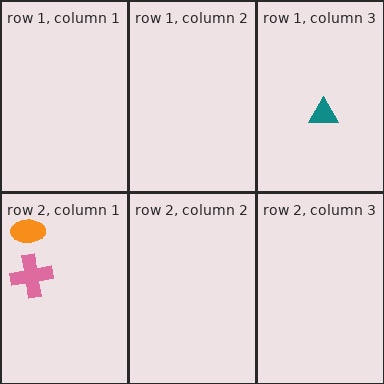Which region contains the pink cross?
The row 2, column 1 region.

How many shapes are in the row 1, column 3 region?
1.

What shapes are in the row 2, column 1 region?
The pink cross, the orange ellipse.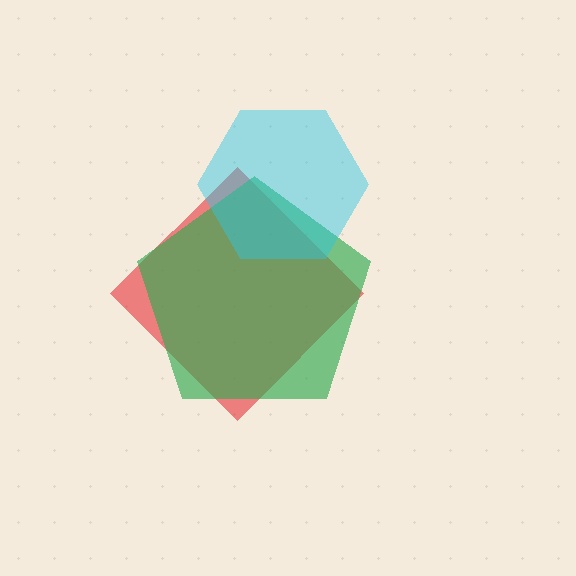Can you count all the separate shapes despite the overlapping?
Yes, there are 3 separate shapes.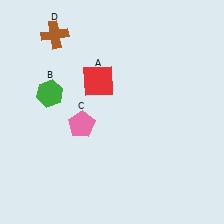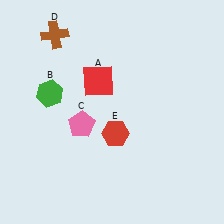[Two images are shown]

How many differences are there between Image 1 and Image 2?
There is 1 difference between the two images.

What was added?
A red hexagon (E) was added in Image 2.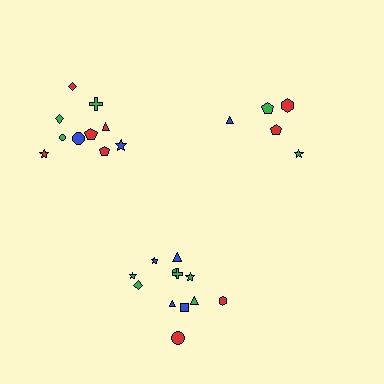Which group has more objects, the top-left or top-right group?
The top-left group.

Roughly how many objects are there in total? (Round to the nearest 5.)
Roughly 25 objects in total.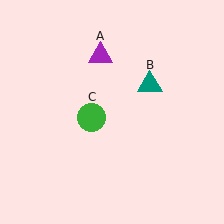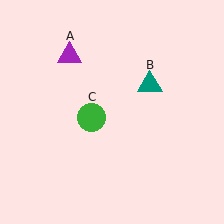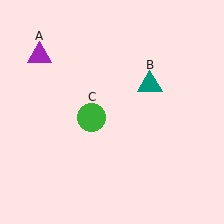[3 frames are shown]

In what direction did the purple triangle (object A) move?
The purple triangle (object A) moved left.